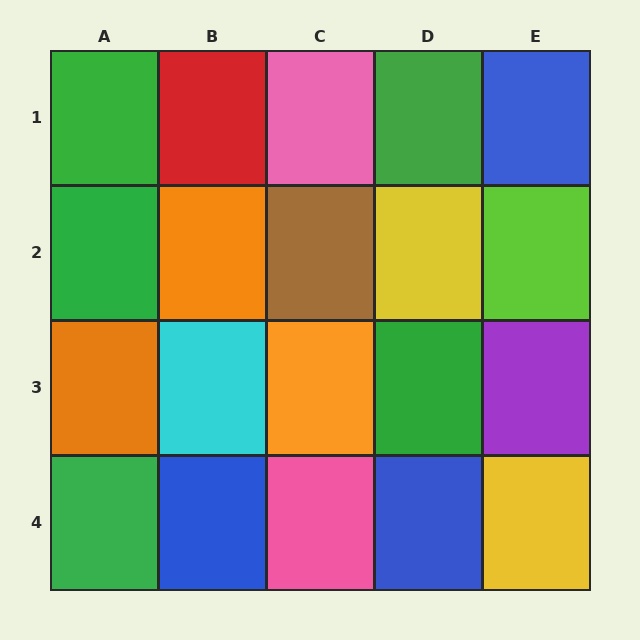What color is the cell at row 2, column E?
Lime.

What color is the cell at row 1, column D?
Green.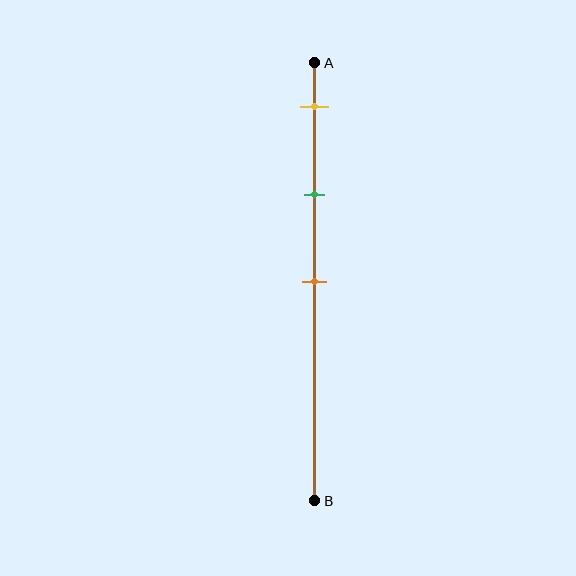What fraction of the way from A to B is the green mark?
The green mark is approximately 30% (0.3) of the way from A to B.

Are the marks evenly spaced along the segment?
Yes, the marks are approximately evenly spaced.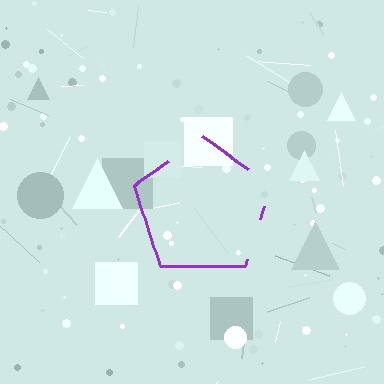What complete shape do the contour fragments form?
The contour fragments form a pentagon.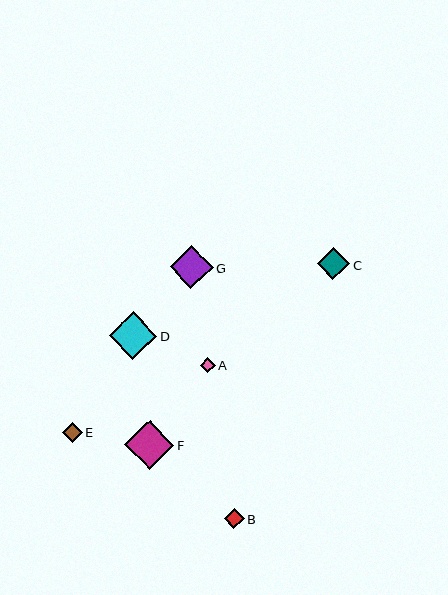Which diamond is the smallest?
Diamond A is the smallest with a size of approximately 15 pixels.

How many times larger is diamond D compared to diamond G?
Diamond D is approximately 1.1 times the size of diamond G.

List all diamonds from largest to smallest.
From largest to smallest: F, D, G, C, B, E, A.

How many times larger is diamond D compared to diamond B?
Diamond D is approximately 2.4 times the size of diamond B.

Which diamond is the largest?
Diamond F is the largest with a size of approximately 49 pixels.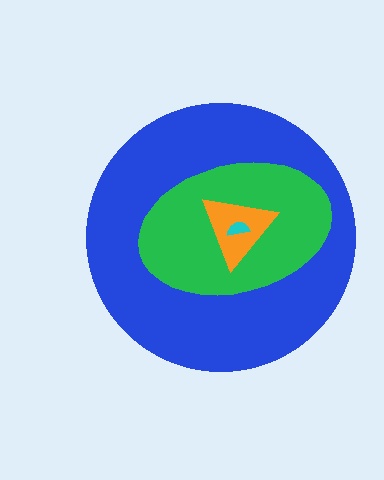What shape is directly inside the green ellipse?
The orange triangle.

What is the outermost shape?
The blue circle.